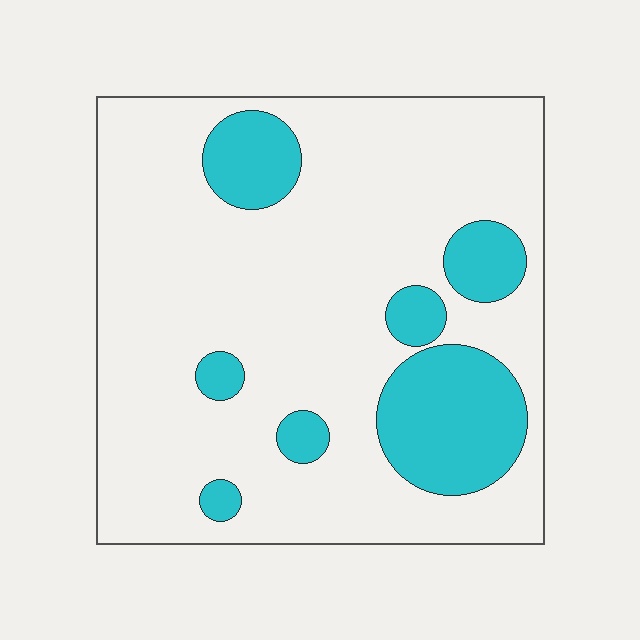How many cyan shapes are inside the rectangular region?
7.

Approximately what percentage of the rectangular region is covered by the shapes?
Approximately 20%.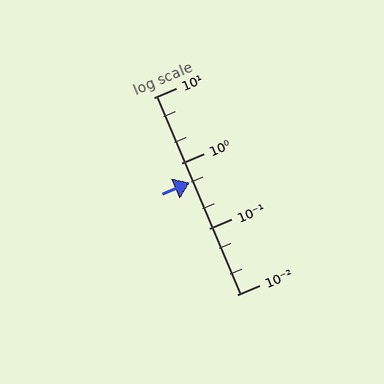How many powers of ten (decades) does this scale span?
The scale spans 3 decades, from 0.01 to 10.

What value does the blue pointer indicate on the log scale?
The pointer indicates approximately 0.51.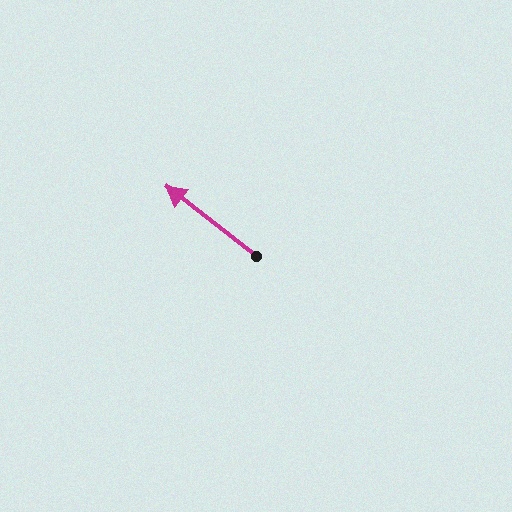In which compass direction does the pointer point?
Northwest.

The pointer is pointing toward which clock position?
Roughly 10 o'clock.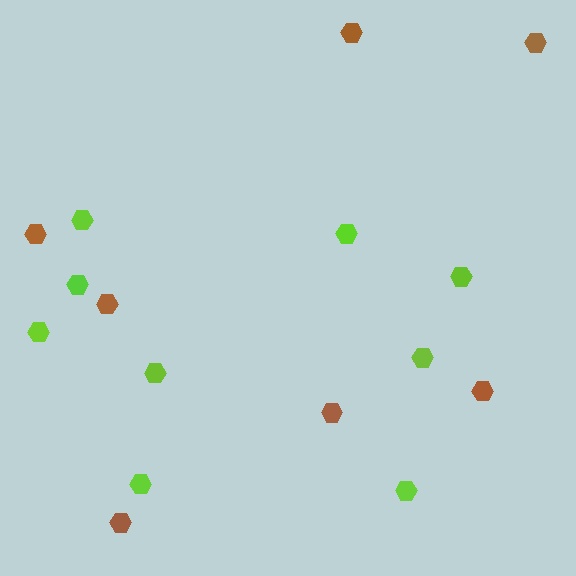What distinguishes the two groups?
There are 2 groups: one group of lime hexagons (9) and one group of brown hexagons (7).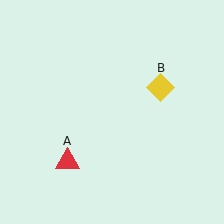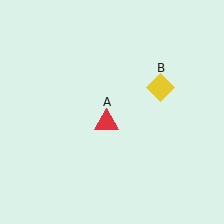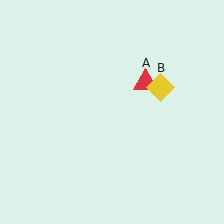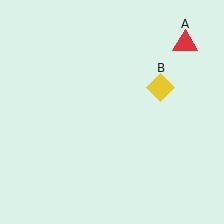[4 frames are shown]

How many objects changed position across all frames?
1 object changed position: red triangle (object A).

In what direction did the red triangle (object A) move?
The red triangle (object A) moved up and to the right.